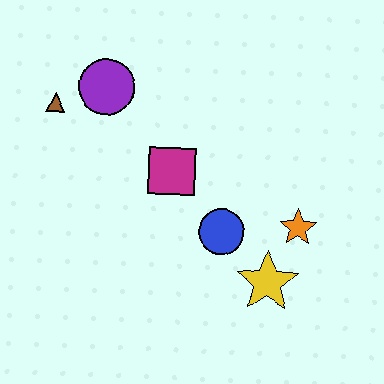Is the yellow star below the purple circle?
Yes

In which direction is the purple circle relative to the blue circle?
The purple circle is above the blue circle.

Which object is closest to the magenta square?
The blue circle is closest to the magenta square.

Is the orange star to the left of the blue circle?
No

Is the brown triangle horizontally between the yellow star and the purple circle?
No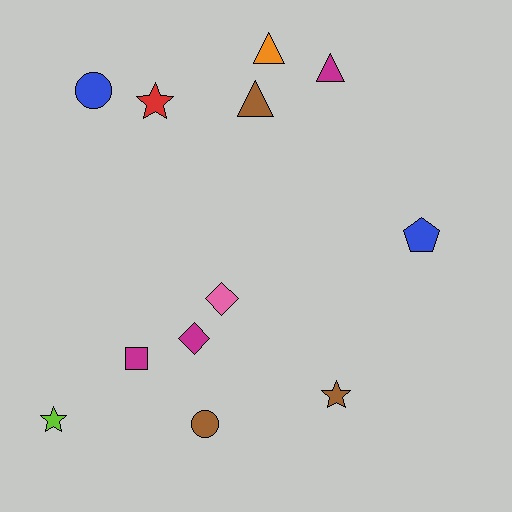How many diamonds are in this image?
There are 2 diamonds.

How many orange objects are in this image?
There is 1 orange object.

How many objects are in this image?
There are 12 objects.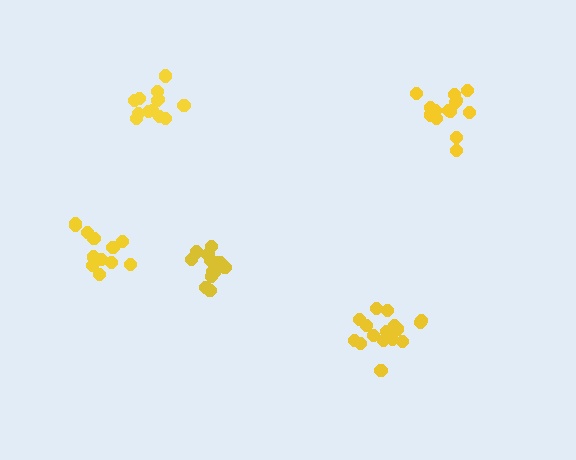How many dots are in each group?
Group 1: 17 dots, Group 2: 15 dots, Group 3: 13 dots, Group 4: 14 dots, Group 5: 12 dots (71 total).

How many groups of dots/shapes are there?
There are 5 groups.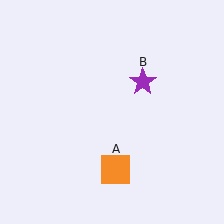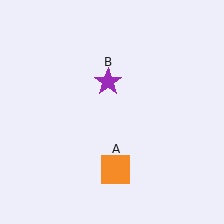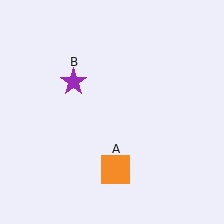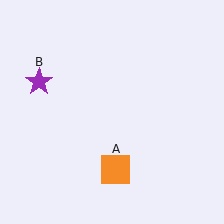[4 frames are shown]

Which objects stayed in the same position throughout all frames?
Orange square (object A) remained stationary.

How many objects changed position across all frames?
1 object changed position: purple star (object B).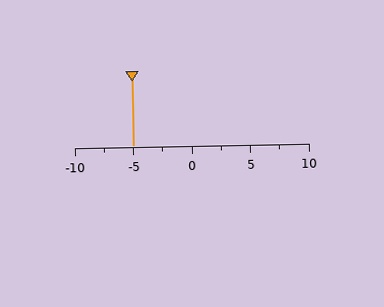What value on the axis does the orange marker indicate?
The marker indicates approximately -5.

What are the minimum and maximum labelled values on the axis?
The axis runs from -10 to 10.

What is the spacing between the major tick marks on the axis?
The major ticks are spaced 5 apart.